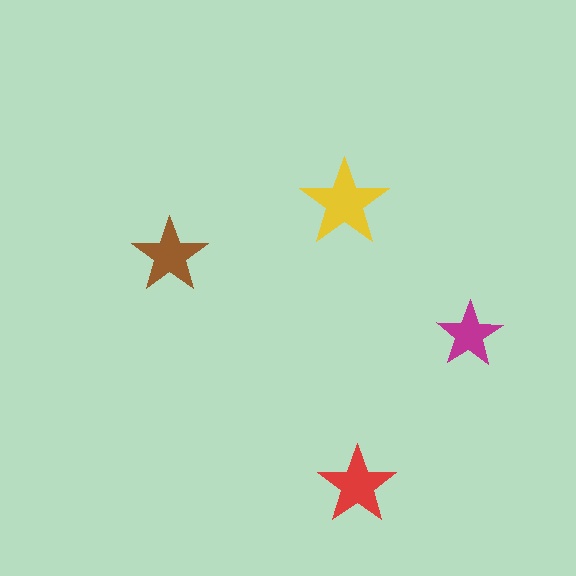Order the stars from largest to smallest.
the yellow one, the red one, the brown one, the magenta one.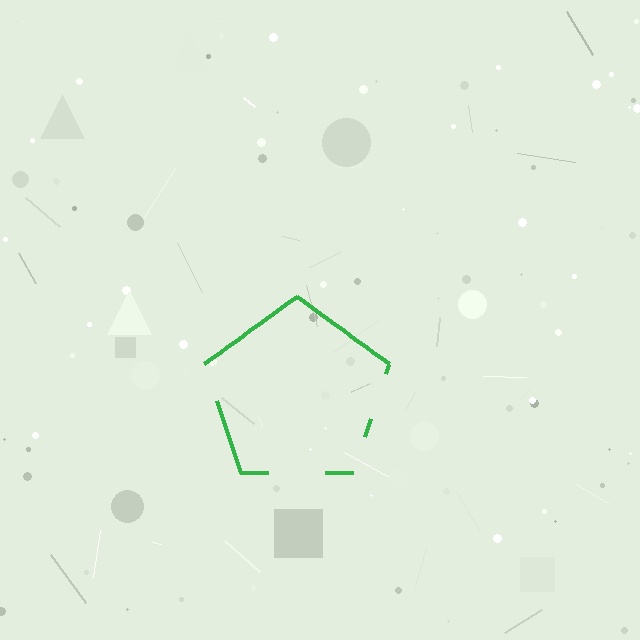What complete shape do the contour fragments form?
The contour fragments form a pentagon.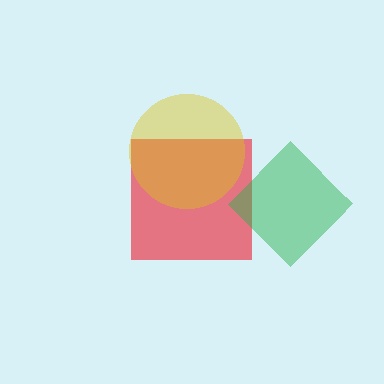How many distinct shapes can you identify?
There are 3 distinct shapes: a red square, a green diamond, a yellow circle.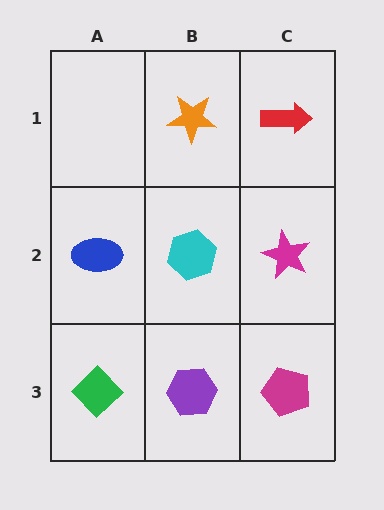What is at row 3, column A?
A green diamond.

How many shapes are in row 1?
2 shapes.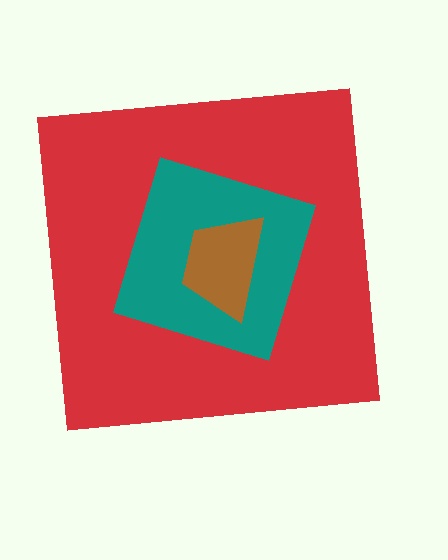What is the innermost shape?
The brown trapezoid.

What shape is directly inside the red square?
The teal diamond.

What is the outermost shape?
The red square.